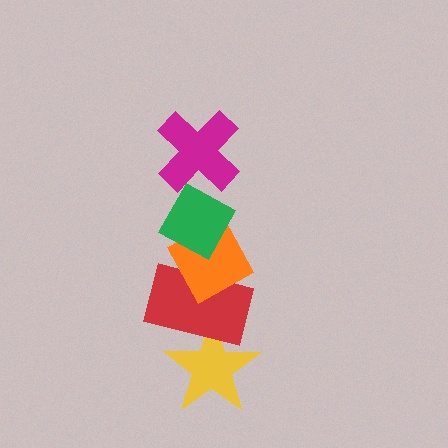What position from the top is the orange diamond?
The orange diamond is 3rd from the top.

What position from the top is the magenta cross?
The magenta cross is 1st from the top.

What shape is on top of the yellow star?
The red rectangle is on top of the yellow star.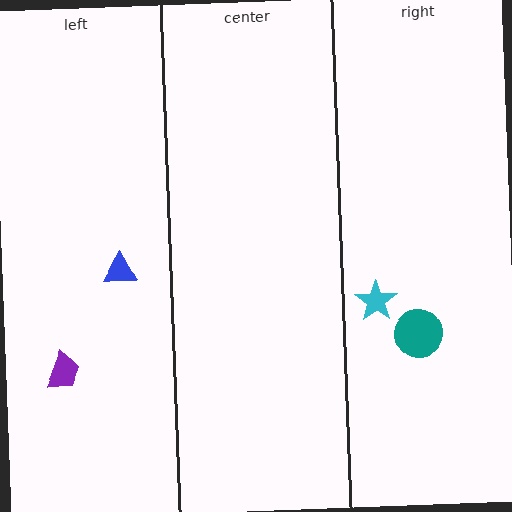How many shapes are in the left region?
2.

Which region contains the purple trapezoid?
The left region.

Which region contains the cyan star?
The right region.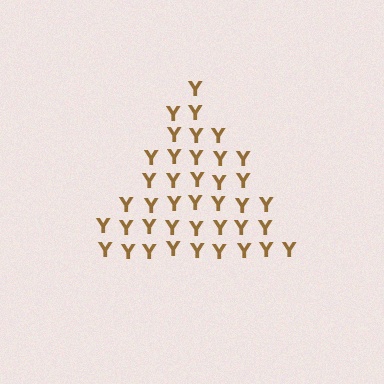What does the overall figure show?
The overall figure shows a triangle.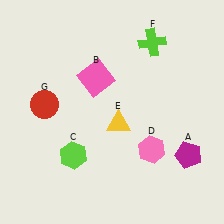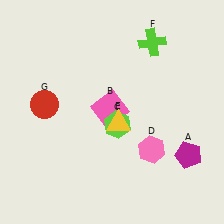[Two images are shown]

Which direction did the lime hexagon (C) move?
The lime hexagon (C) moved right.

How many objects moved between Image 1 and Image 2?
2 objects moved between the two images.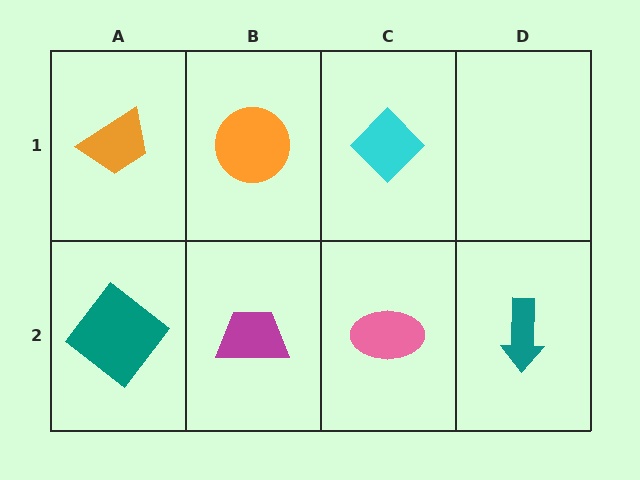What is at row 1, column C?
A cyan diamond.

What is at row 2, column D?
A teal arrow.